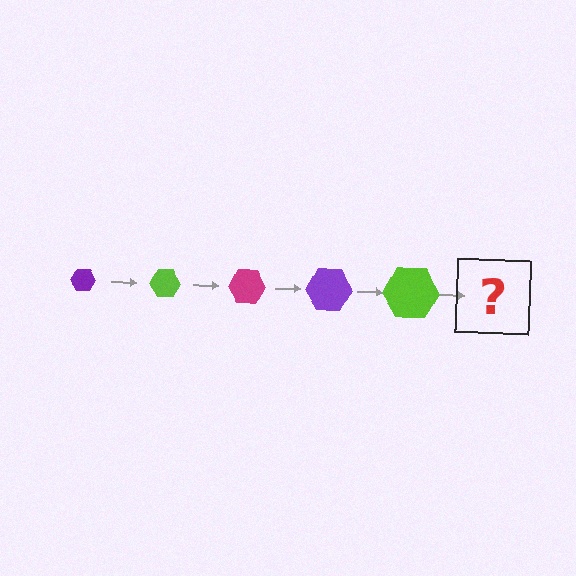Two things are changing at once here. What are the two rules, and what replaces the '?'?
The two rules are that the hexagon grows larger each step and the color cycles through purple, lime, and magenta. The '?' should be a magenta hexagon, larger than the previous one.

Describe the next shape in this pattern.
It should be a magenta hexagon, larger than the previous one.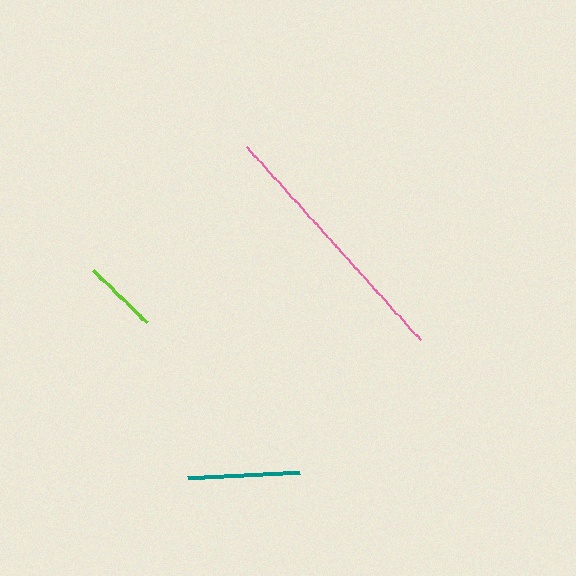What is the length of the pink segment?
The pink segment is approximately 259 pixels long.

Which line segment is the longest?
The pink line is the longest at approximately 259 pixels.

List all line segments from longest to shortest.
From longest to shortest: pink, teal, lime.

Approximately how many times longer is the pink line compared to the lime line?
The pink line is approximately 3.5 times the length of the lime line.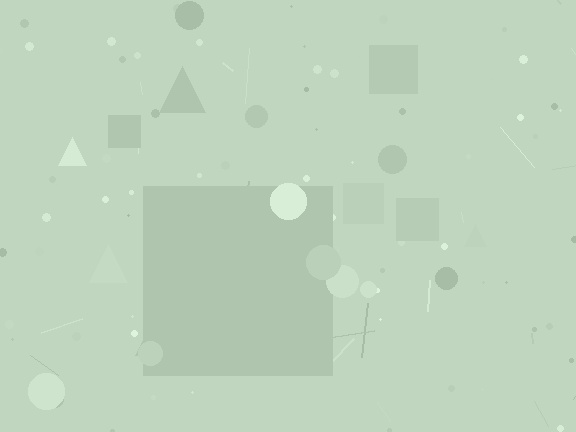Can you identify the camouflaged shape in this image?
The camouflaged shape is a square.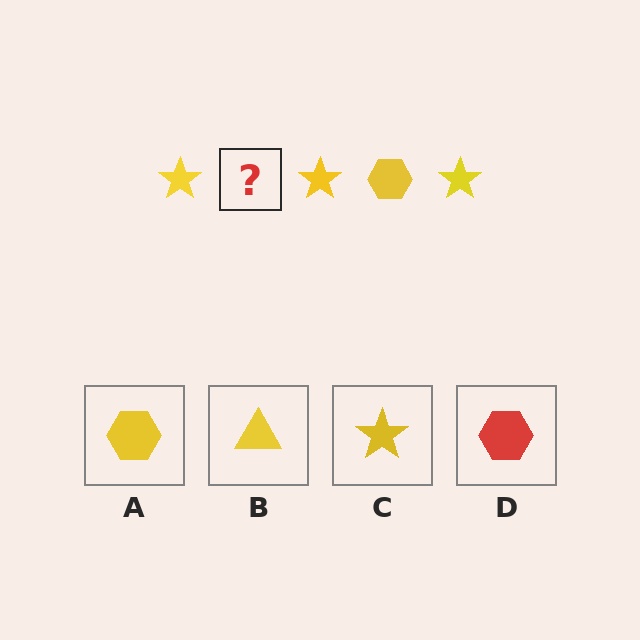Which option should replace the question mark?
Option A.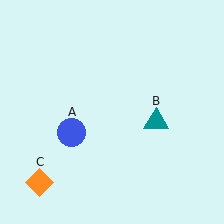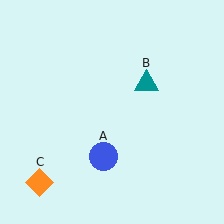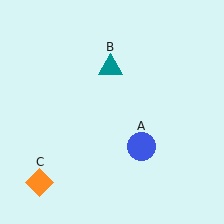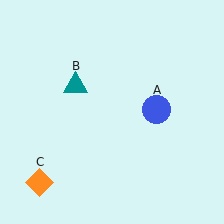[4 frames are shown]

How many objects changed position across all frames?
2 objects changed position: blue circle (object A), teal triangle (object B).